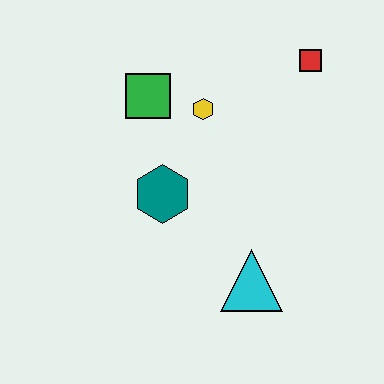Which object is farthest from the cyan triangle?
The red square is farthest from the cyan triangle.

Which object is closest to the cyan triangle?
The teal hexagon is closest to the cyan triangle.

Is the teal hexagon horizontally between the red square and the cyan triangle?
No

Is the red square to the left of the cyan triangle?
No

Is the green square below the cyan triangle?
No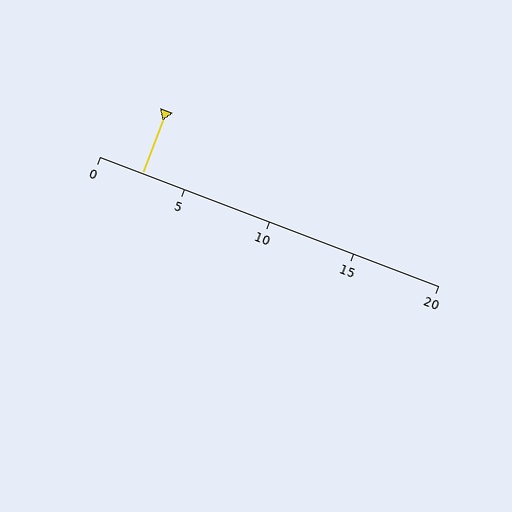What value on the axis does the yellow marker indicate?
The marker indicates approximately 2.5.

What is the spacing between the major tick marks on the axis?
The major ticks are spaced 5 apart.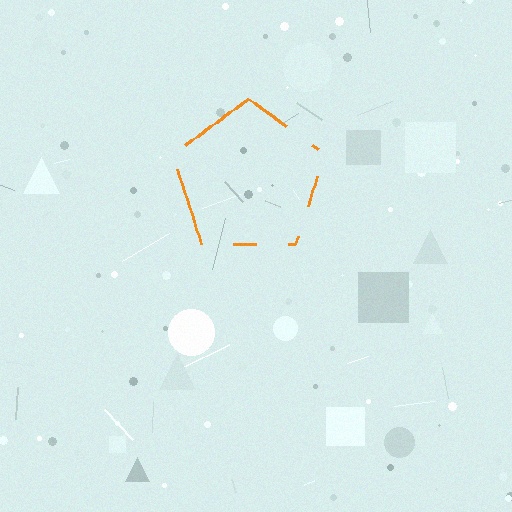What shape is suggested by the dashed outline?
The dashed outline suggests a pentagon.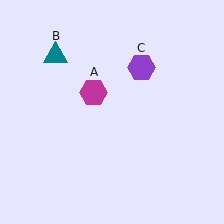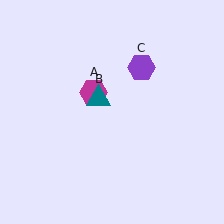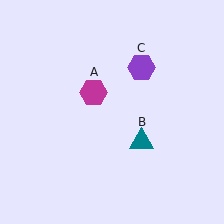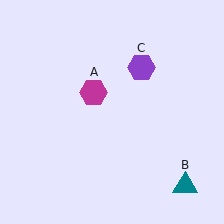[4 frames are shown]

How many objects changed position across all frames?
1 object changed position: teal triangle (object B).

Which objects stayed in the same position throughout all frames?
Magenta hexagon (object A) and purple hexagon (object C) remained stationary.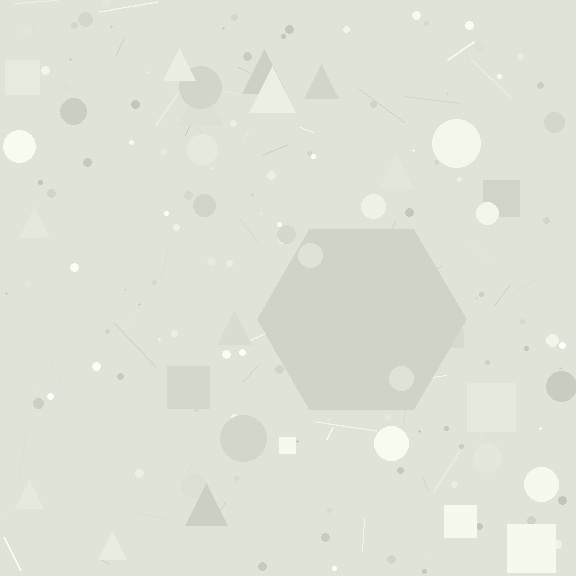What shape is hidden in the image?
A hexagon is hidden in the image.